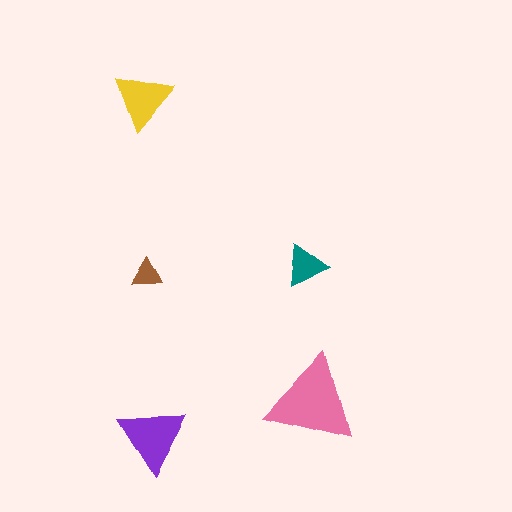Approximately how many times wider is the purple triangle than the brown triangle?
About 2 times wider.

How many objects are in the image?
There are 5 objects in the image.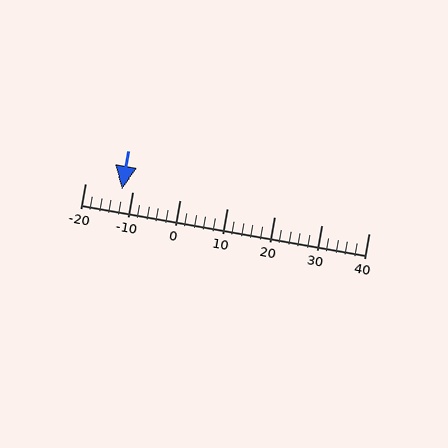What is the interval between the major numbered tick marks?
The major tick marks are spaced 10 units apart.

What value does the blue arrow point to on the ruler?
The blue arrow points to approximately -12.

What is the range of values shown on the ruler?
The ruler shows values from -20 to 40.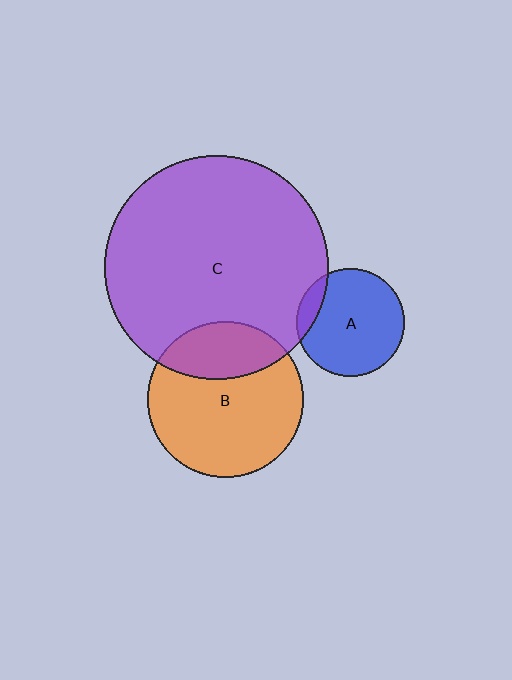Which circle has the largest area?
Circle C (purple).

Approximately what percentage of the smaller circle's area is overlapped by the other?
Approximately 30%.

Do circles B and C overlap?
Yes.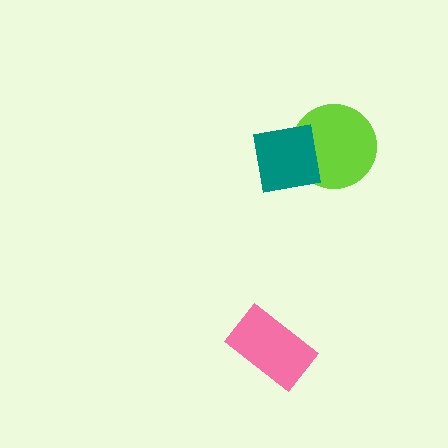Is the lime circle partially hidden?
Yes, it is partially covered by another shape.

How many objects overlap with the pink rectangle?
0 objects overlap with the pink rectangle.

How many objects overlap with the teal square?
1 object overlaps with the teal square.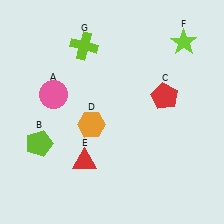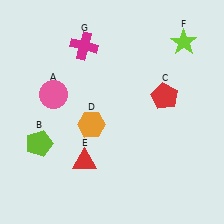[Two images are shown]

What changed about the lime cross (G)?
In Image 1, G is lime. In Image 2, it changed to magenta.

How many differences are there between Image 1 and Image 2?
There is 1 difference between the two images.